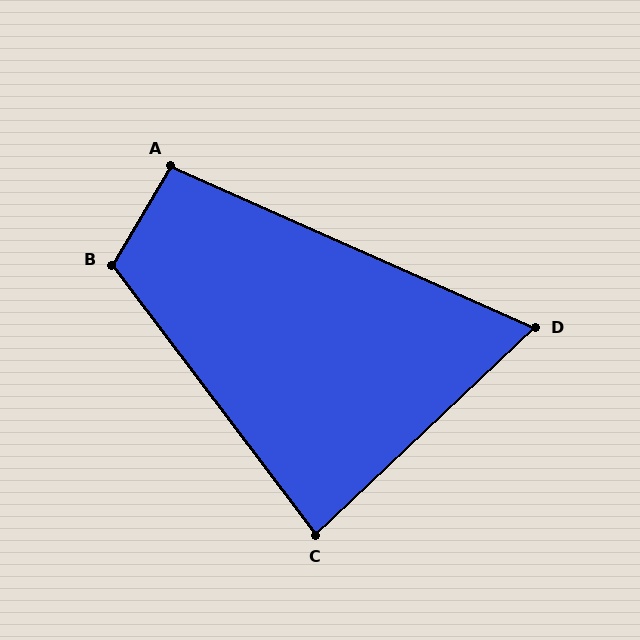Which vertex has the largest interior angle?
B, at approximately 113 degrees.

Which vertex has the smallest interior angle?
D, at approximately 67 degrees.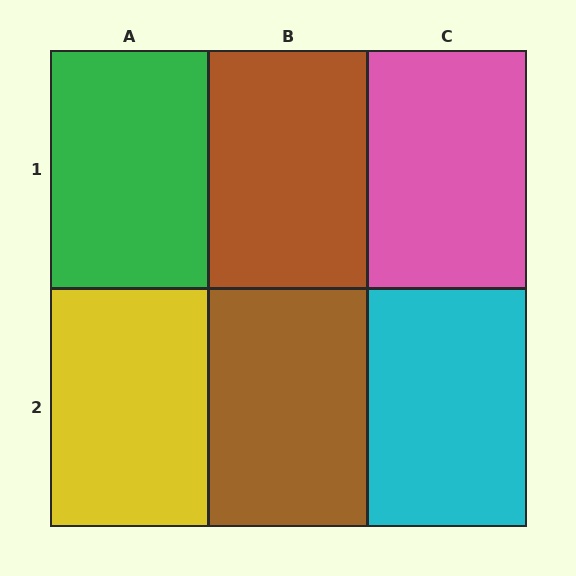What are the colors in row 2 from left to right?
Yellow, brown, cyan.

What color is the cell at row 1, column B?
Brown.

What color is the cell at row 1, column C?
Pink.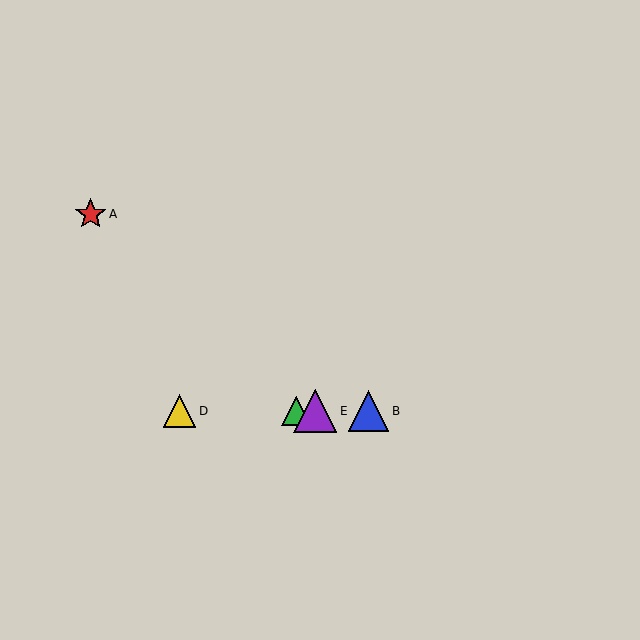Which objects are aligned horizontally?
Objects B, C, D, E are aligned horizontally.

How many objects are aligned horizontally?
4 objects (B, C, D, E) are aligned horizontally.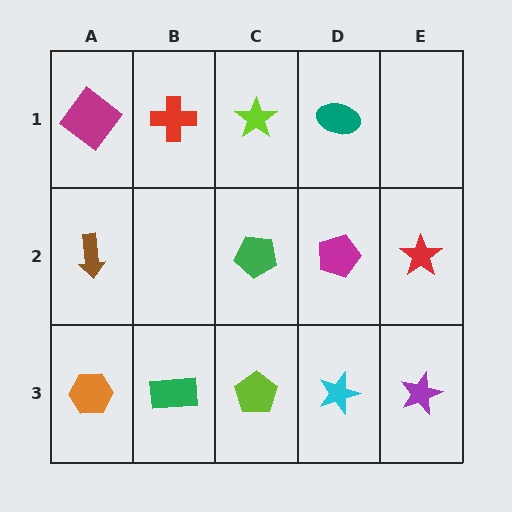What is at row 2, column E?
A red star.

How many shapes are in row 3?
5 shapes.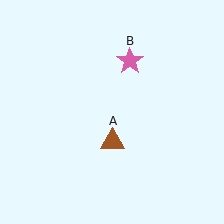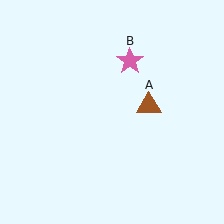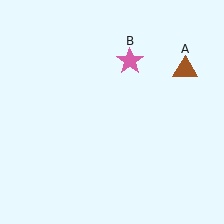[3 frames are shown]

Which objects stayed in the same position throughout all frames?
Pink star (object B) remained stationary.